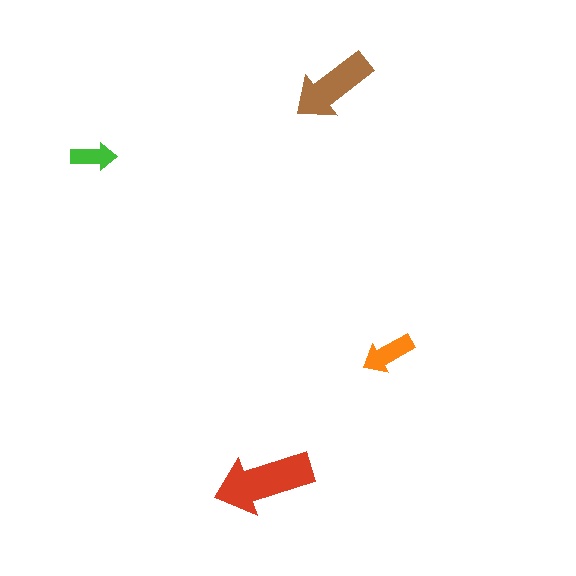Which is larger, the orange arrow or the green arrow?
The orange one.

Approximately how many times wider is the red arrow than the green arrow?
About 2 times wider.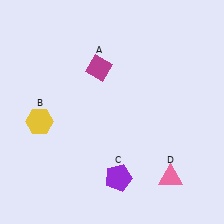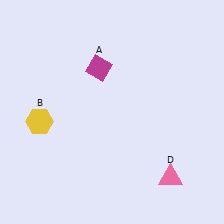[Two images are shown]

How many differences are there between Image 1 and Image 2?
There is 1 difference between the two images.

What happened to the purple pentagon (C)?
The purple pentagon (C) was removed in Image 2. It was in the bottom-right area of Image 1.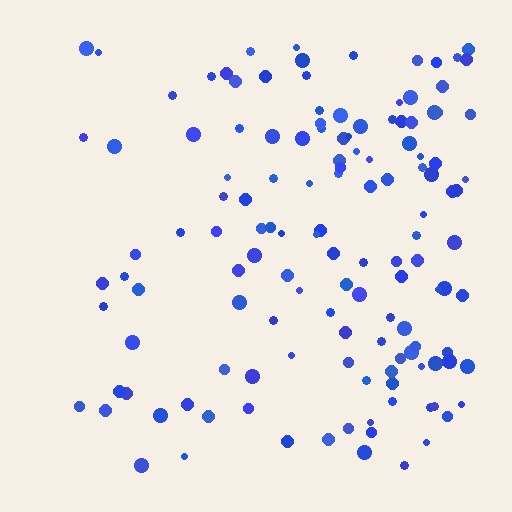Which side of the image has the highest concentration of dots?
The right.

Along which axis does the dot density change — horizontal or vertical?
Horizontal.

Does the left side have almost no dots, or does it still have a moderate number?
Still a moderate number, just noticeably fewer than the right.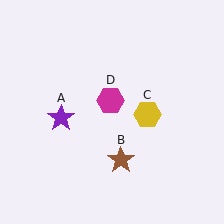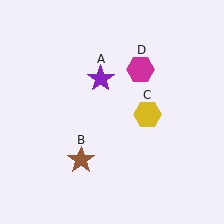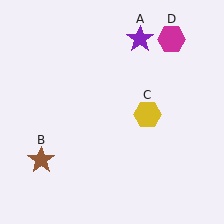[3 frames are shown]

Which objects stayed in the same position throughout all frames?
Yellow hexagon (object C) remained stationary.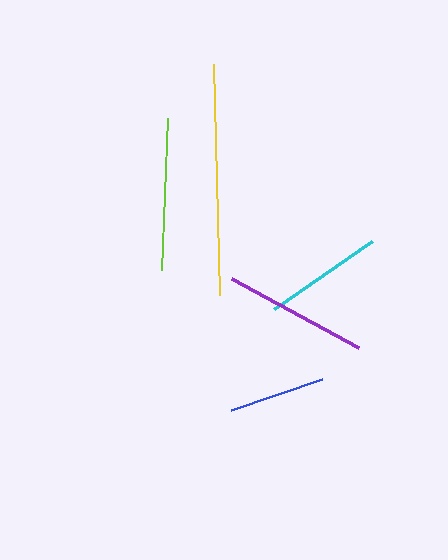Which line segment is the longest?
The yellow line is the longest at approximately 231 pixels.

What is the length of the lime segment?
The lime segment is approximately 153 pixels long.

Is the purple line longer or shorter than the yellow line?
The yellow line is longer than the purple line.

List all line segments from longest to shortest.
From longest to shortest: yellow, lime, purple, cyan, blue.